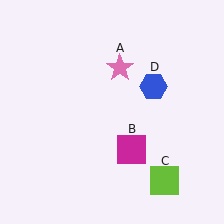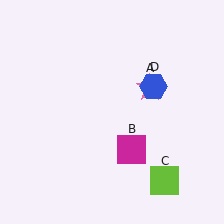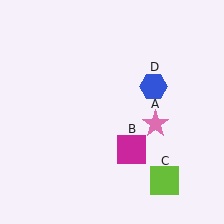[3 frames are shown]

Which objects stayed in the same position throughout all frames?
Magenta square (object B) and lime square (object C) and blue hexagon (object D) remained stationary.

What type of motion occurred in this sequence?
The pink star (object A) rotated clockwise around the center of the scene.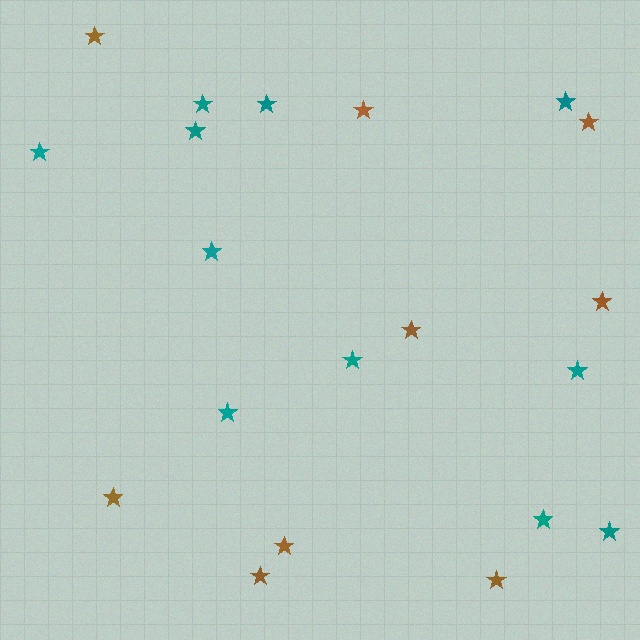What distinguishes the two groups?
There are 2 groups: one group of brown stars (9) and one group of teal stars (11).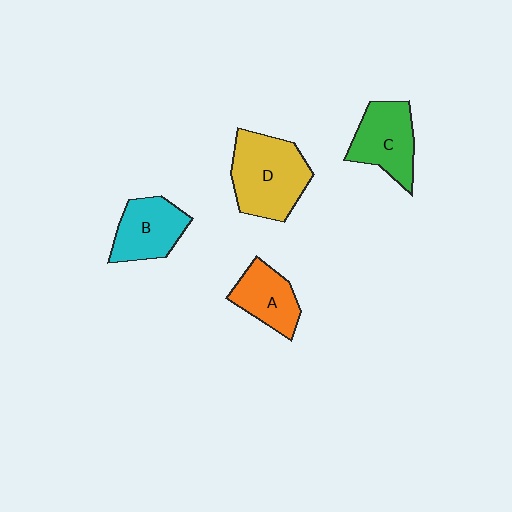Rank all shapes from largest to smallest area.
From largest to smallest: D (yellow), C (green), B (cyan), A (orange).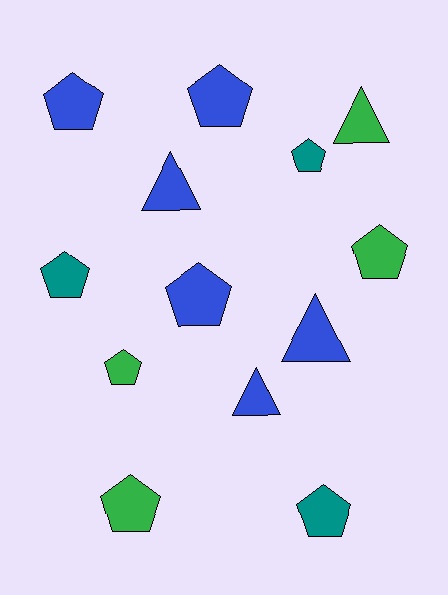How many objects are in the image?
There are 13 objects.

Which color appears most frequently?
Blue, with 6 objects.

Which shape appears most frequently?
Pentagon, with 9 objects.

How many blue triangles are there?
There are 3 blue triangles.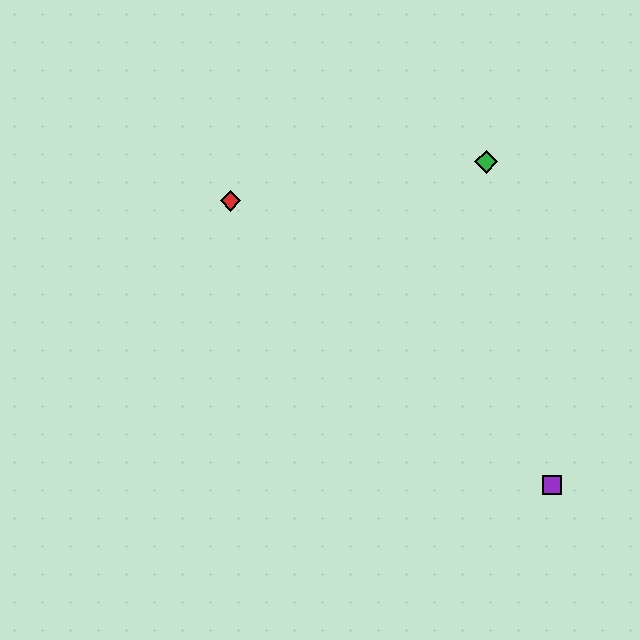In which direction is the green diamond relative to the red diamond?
The green diamond is to the right of the red diamond.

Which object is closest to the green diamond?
The red diamond is closest to the green diamond.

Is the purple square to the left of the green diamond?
No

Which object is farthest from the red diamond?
The purple square is farthest from the red diamond.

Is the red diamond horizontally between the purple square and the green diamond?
No